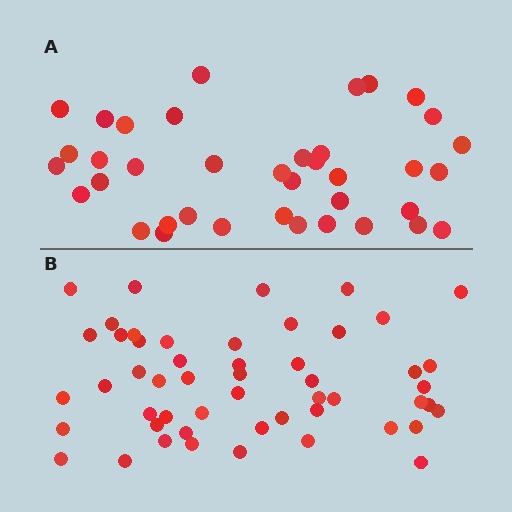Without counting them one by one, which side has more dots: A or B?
Region B (the bottom region) has more dots.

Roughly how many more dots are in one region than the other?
Region B has approximately 15 more dots than region A.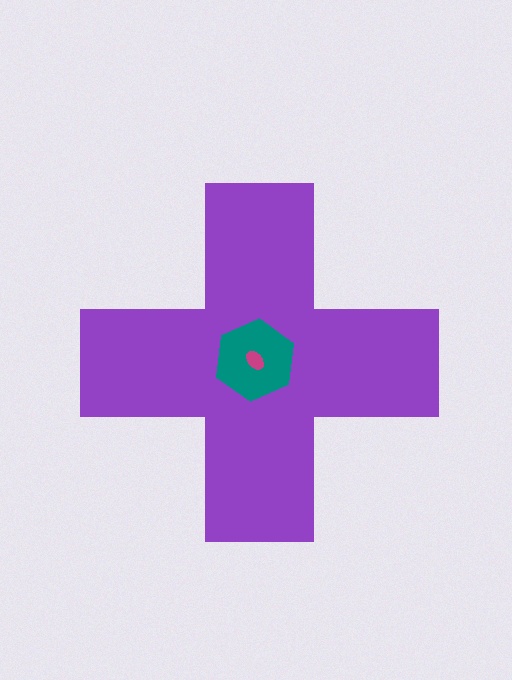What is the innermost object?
The magenta ellipse.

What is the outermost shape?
The purple cross.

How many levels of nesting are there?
3.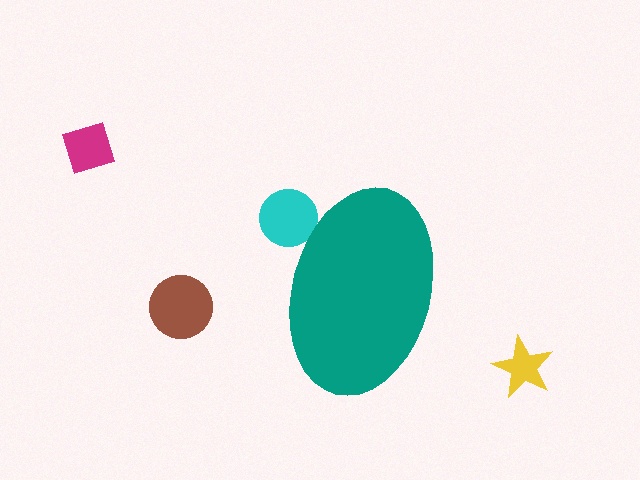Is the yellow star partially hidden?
No, the yellow star is fully visible.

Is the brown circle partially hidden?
No, the brown circle is fully visible.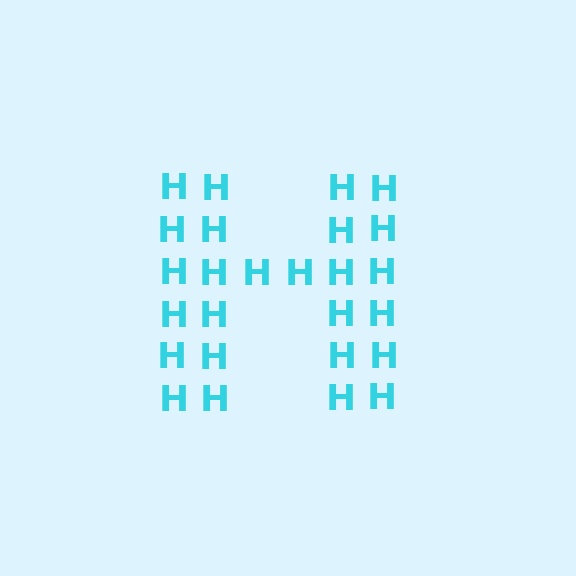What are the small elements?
The small elements are letter H's.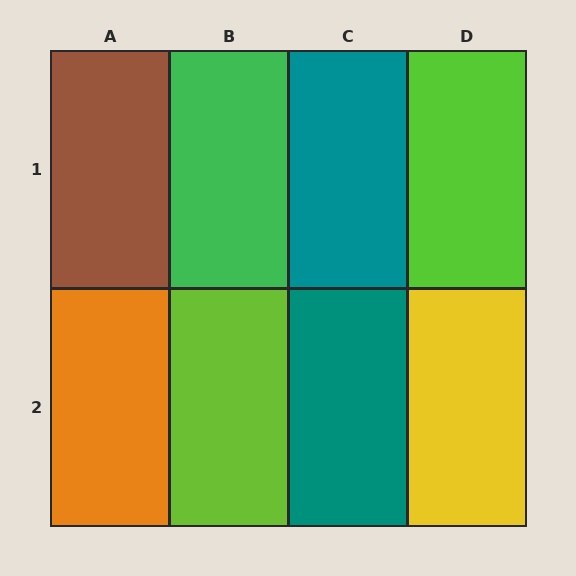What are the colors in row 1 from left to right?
Brown, green, teal, lime.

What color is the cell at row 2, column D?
Yellow.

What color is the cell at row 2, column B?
Lime.